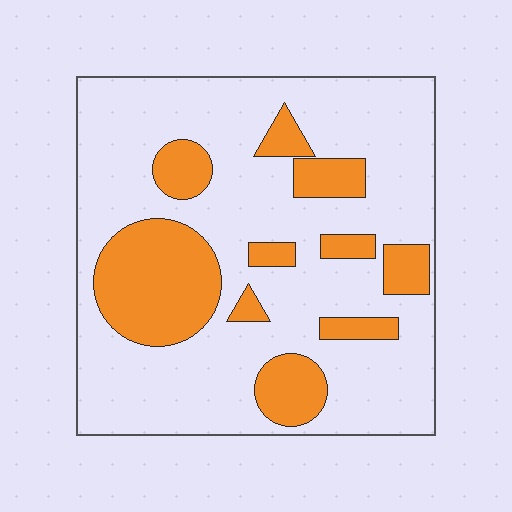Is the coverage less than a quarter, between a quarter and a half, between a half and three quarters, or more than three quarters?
Between a quarter and a half.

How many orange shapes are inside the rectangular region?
10.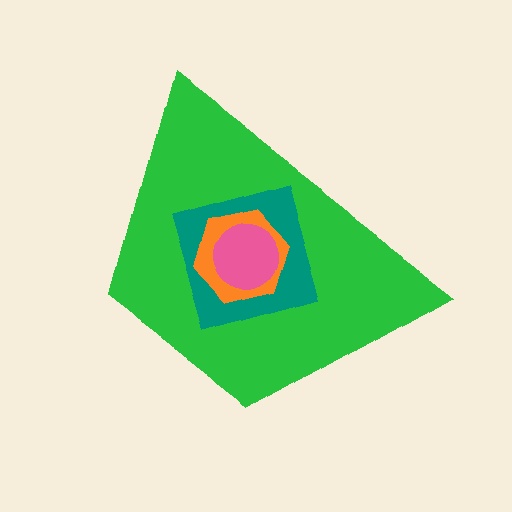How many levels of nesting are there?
4.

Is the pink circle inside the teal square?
Yes.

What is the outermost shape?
The green trapezoid.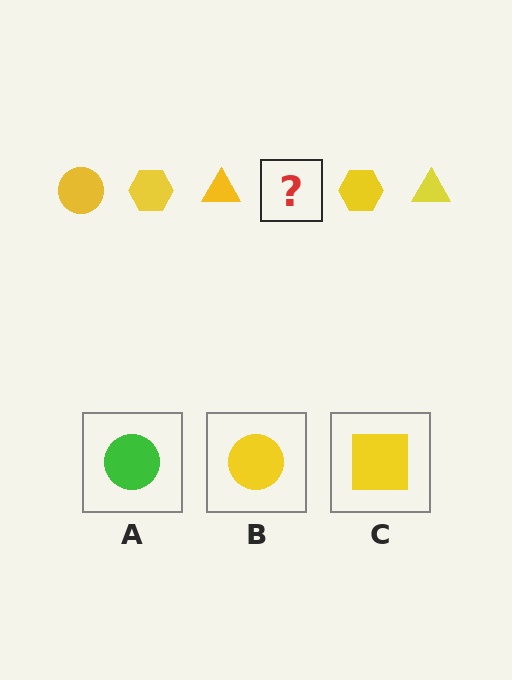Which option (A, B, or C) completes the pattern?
B.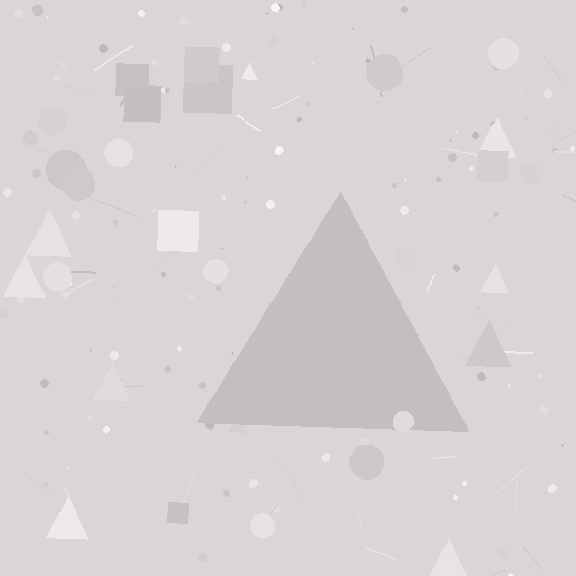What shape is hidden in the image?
A triangle is hidden in the image.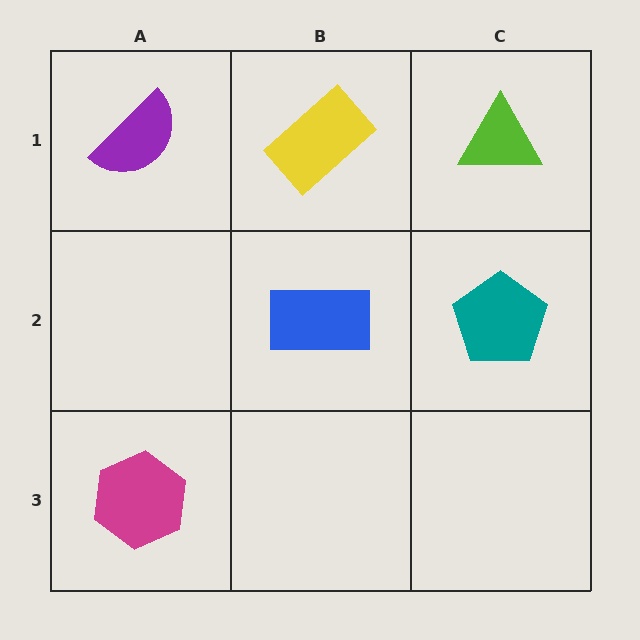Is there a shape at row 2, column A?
No, that cell is empty.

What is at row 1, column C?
A lime triangle.